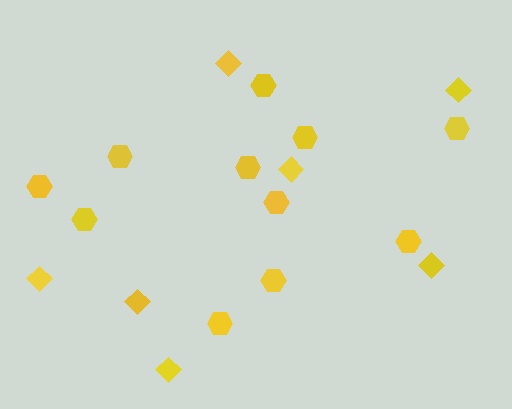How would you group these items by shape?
There are 2 groups: one group of hexagons (11) and one group of diamonds (7).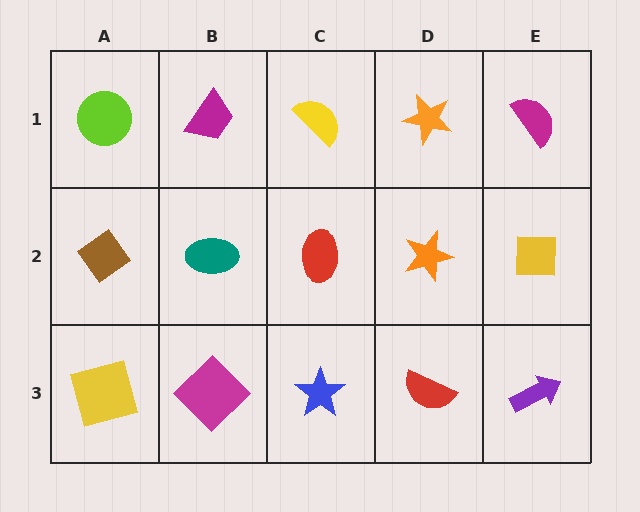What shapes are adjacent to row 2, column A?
A lime circle (row 1, column A), a yellow square (row 3, column A), a teal ellipse (row 2, column B).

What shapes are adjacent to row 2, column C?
A yellow semicircle (row 1, column C), a blue star (row 3, column C), a teal ellipse (row 2, column B), an orange star (row 2, column D).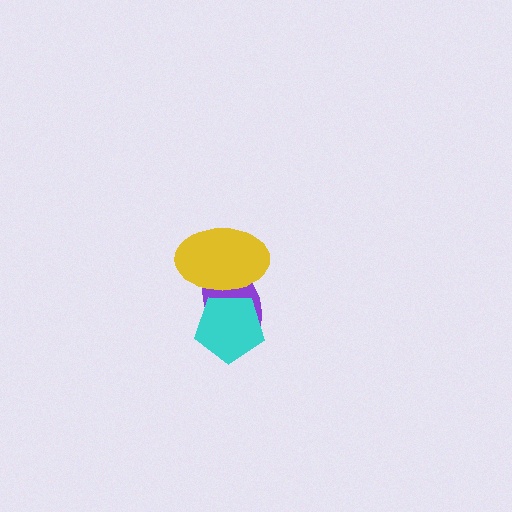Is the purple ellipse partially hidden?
Yes, it is partially covered by another shape.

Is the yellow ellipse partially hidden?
No, no other shape covers it.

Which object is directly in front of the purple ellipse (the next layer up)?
The cyan pentagon is directly in front of the purple ellipse.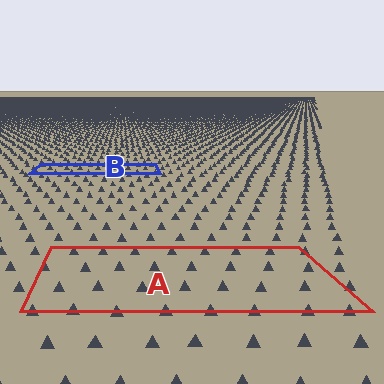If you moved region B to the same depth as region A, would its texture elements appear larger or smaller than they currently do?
They would appear larger. At a closer depth, the same texture elements are projected at a bigger on-screen size.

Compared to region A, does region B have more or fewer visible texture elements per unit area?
Region B has more texture elements per unit area — they are packed more densely because it is farther away.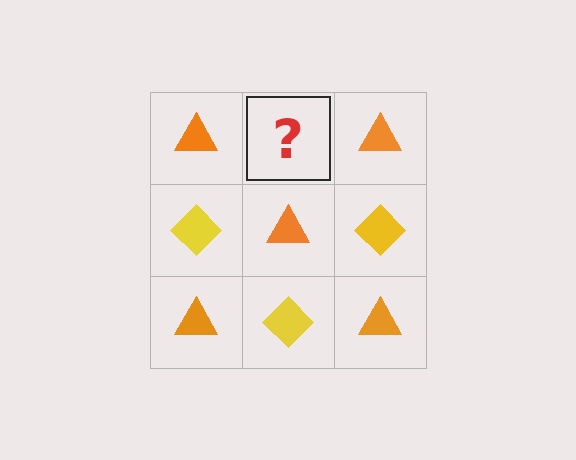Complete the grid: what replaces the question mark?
The question mark should be replaced with a yellow diamond.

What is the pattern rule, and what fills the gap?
The rule is that it alternates orange triangle and yellow diamond in a checkerboard pattern. The gap should be filled with a yellow diamond.